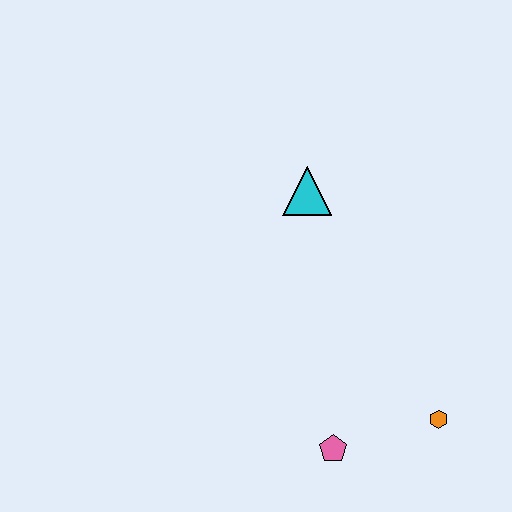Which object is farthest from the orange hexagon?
The cyan triangle is farthest from the orange hexagon.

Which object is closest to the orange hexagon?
The pink pentagon is closest to the orange hexagon.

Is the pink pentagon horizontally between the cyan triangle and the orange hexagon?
Yes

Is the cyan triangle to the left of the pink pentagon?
Yes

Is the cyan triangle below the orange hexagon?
No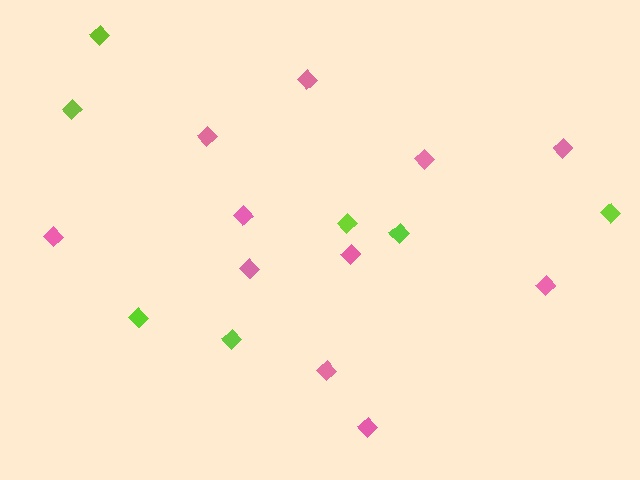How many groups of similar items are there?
There are 2 groups: one group of lime diamonds (7) and one group of pink diamonds (11).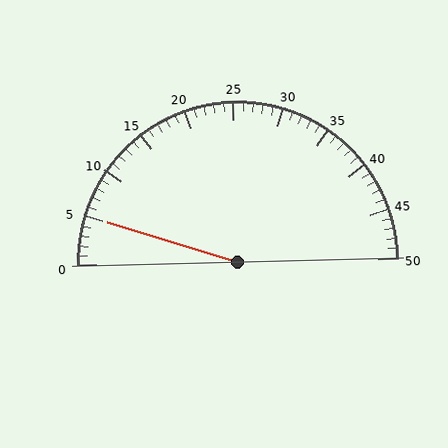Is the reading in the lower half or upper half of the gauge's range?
The reading is in the lower half of the range (0 to 50).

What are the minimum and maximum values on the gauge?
The gauge ranges from 0 to 50.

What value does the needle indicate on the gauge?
The needle indicates approximately 5.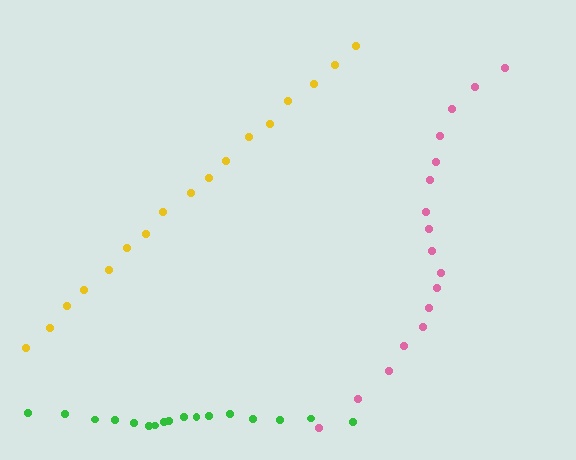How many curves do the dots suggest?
There are 3 distinct paths.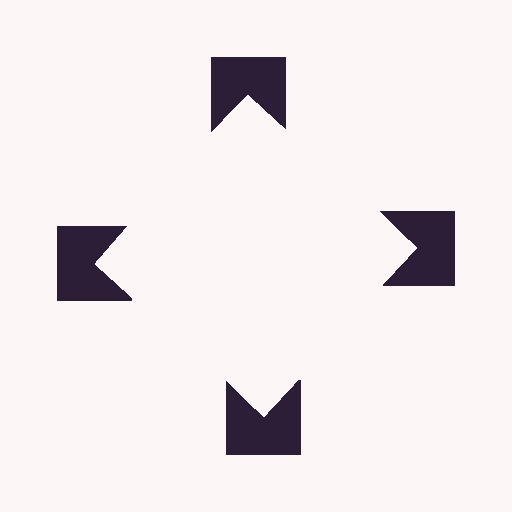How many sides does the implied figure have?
4 sides.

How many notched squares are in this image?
There are 4 — one at each vertex of the illusory square.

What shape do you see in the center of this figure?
An illusory square — its edges are inferred from the aligned wedge cuts in the notched squares, not physically drawn.